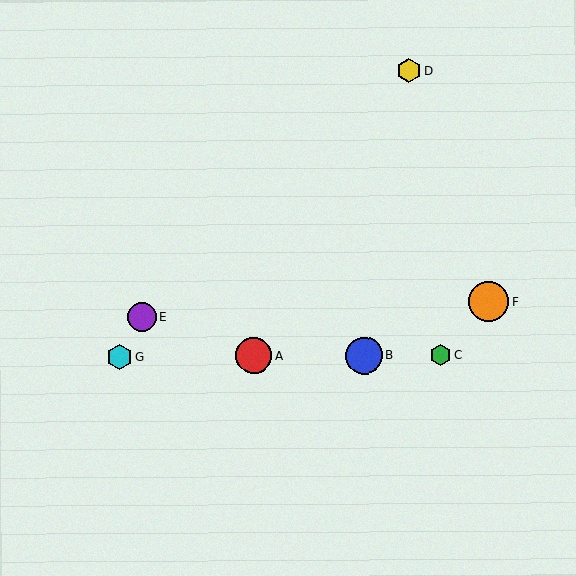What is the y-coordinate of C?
Object C is at y≈355.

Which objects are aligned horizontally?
Objects A, B, C, G are aligned horizontally.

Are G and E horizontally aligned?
No, G is at y≈357 and E is at y≈317.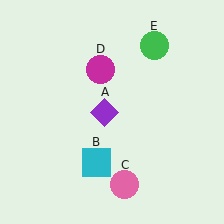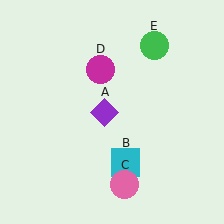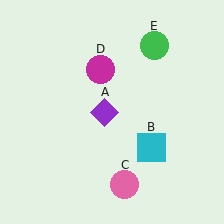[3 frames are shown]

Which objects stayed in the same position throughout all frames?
Purple diamond (object A) and pink circle (object C) and magenta circle (object D) and green circle (object E) remained stationary.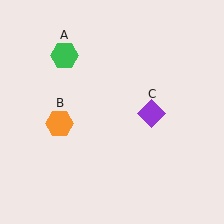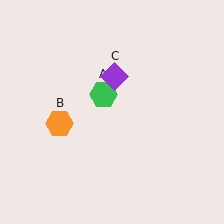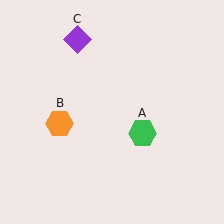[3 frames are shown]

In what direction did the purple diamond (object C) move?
The purple diamond (object C) moved up and to the left.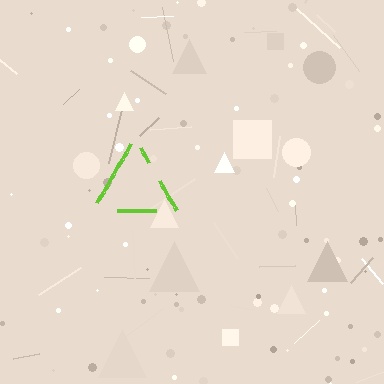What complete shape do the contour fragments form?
The contour fragments form a triangle.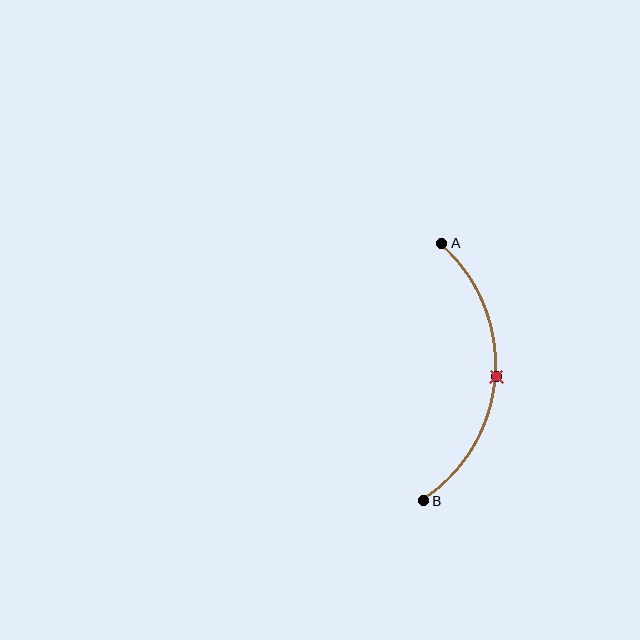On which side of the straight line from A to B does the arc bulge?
The arc bulges to the right of the straight line connecting A and B.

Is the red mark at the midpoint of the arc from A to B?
Yes. The red mark lies on the arc at equal arc-length from both A and B — it is the arc midpoint.